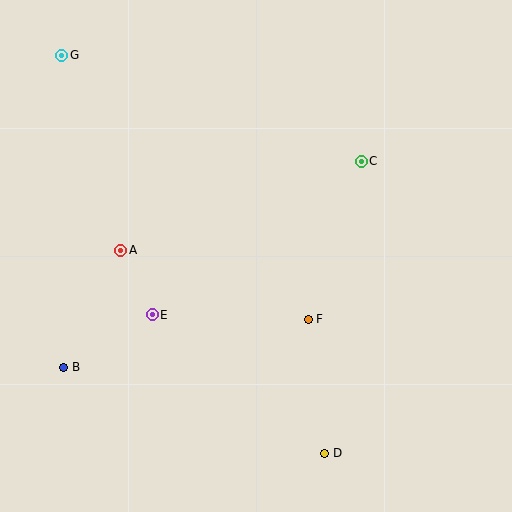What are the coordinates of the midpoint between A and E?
The midpoint between A and E is at (136, 283).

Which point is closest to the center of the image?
Point F at (308, 319) is closest to the center.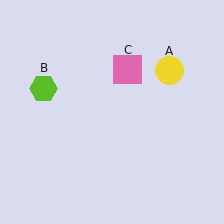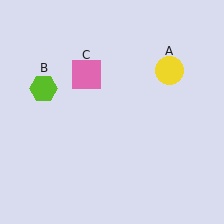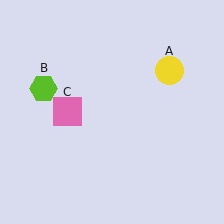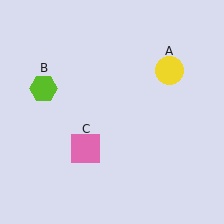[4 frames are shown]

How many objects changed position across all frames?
1 object changed position: pink square (object C).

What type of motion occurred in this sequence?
The pink square (object C) rotated counterclockwise around the center of the scene.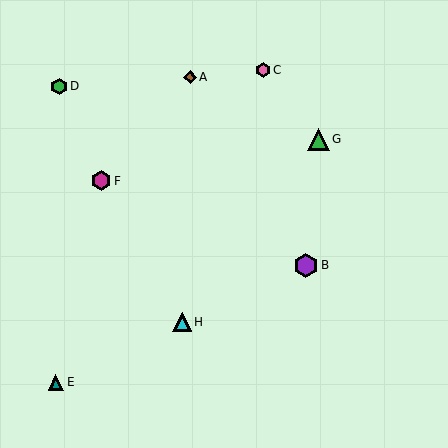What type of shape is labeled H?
Shape H is a cyan triangle.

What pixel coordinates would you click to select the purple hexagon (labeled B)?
Click at (306, 265) to select the purple hexagon B.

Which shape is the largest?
The purple hexagon (labeled B) is the largest.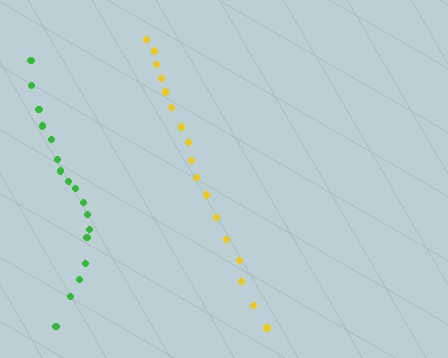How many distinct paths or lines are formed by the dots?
There are 2 distinct paths.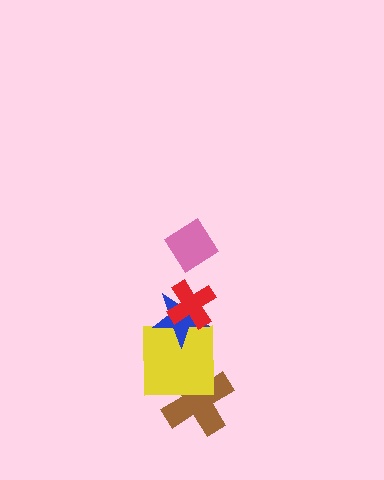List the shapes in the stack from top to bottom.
From top to bottom: the pink diamond, the red cross, the blue star, the yellow square, the brown cross.